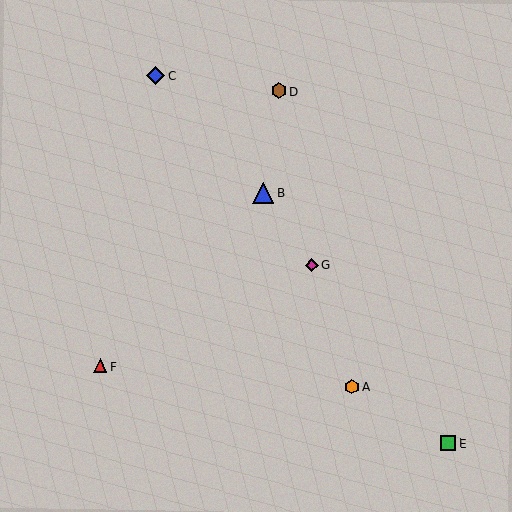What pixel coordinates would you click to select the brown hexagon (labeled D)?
Click at (279, 91) to select the brown hexagon D.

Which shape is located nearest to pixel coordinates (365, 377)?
The orange hexagon (labeled A) at (352, 386) is nearest to that location.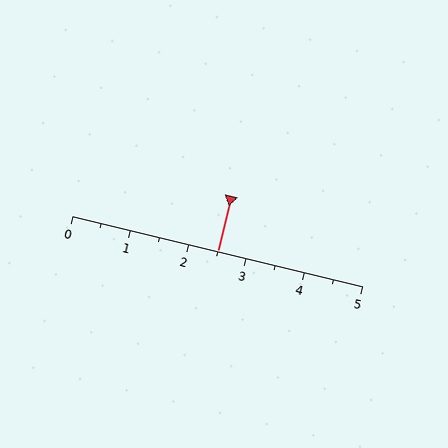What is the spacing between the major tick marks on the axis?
The major ticks are spaced 1 apart.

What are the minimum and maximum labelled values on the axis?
The axis runs from 0 to 5.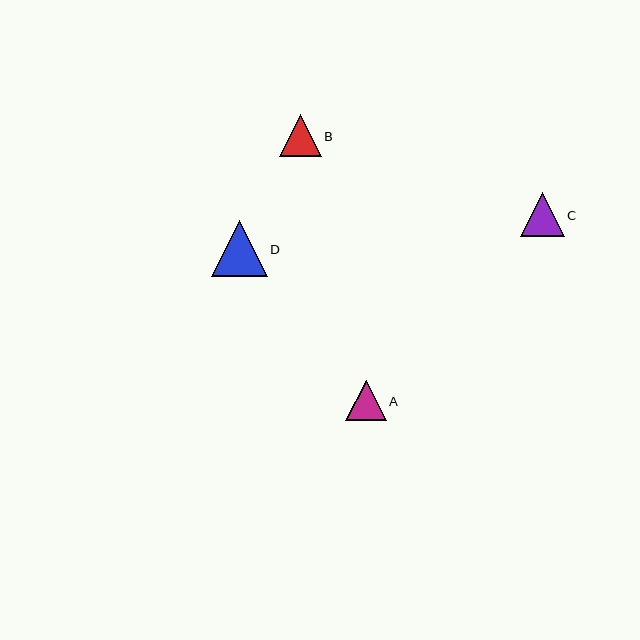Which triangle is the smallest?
Triangle A is the smallest with a size of approximately 40 pixels.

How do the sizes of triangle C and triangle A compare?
Triangle C and triangle A are approximately the same size.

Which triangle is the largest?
Triangle D is the largest with a size of approximately 56 pixels.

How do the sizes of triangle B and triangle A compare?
Triangle B and triangle A are approximately the same size.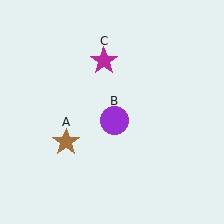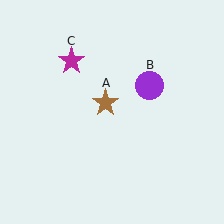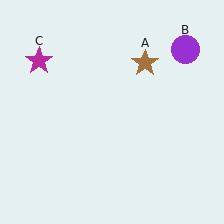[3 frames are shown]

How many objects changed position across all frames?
3 objects changed position: brown star (object A), purple circle (object B), magenta star (object C).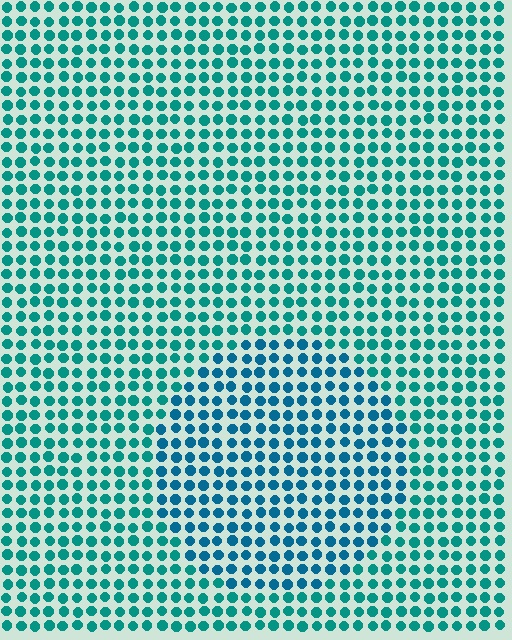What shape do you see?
I see a circle.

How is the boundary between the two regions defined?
The boundary is defined purely by a slight shift in hue (about 24 degrees). Spacing, size, and orientation are identical on both sides.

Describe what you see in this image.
The image is filled with small teal elements in a uniform arrangement. A circle-shaped region is visible where the elements are tinted to a slightly different hue, forming a subtle color boundary.